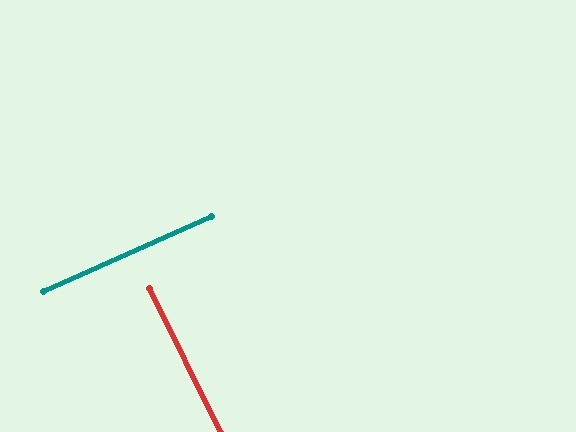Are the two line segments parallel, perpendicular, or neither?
Perpendicular — they meet at approximately 88°.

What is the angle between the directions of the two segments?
Approximately 88 degrees.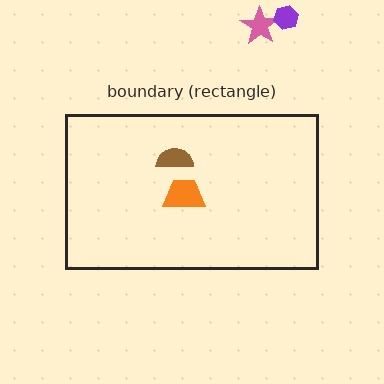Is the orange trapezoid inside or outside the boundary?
Inside.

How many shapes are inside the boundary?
2 inside, 2 outside.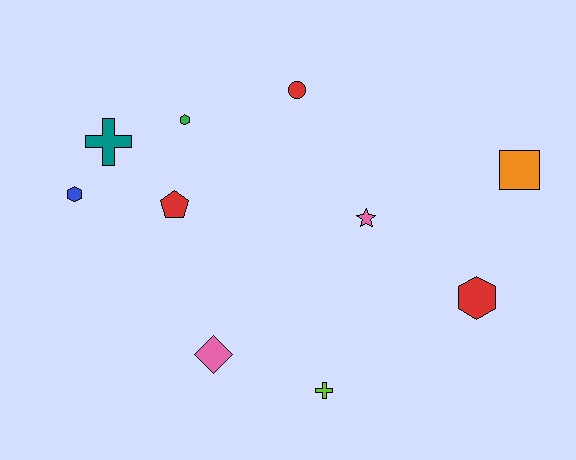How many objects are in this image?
There are 10 objects.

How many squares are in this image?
There is 1 square.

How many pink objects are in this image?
There are 2 pink objects.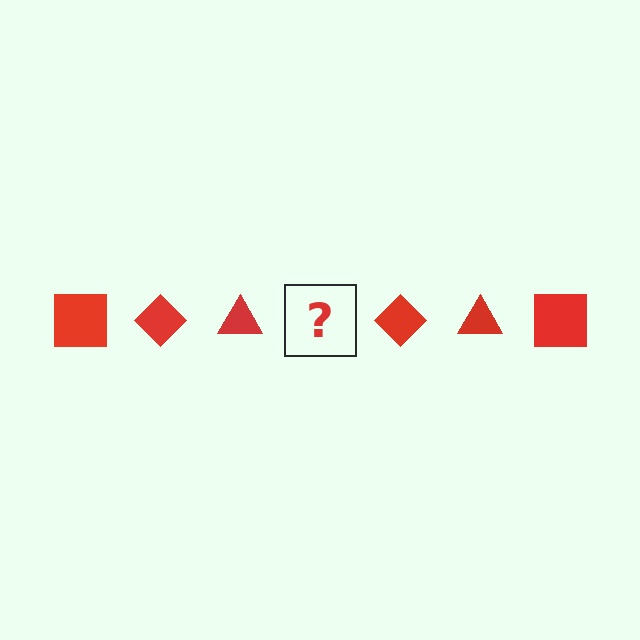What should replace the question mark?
The question mark should be replaced with a red square.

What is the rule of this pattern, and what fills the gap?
The rule is that the pattern cycles through square, diamond, triangle shapes in red. The gap should be filled with a red square.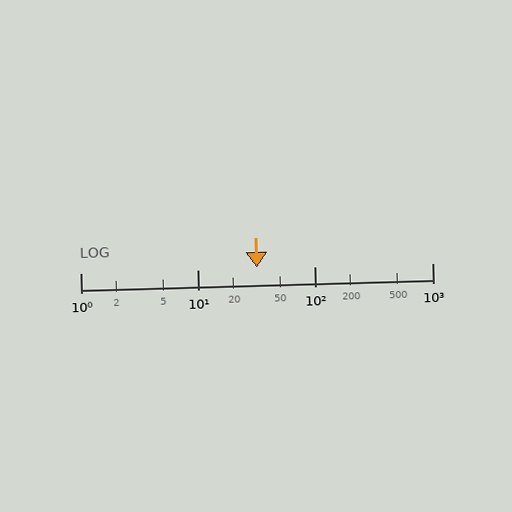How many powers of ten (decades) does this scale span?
The scale spans 3 decades, from 1 to 1000.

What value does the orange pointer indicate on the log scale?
The pointer indicates approximately 32.